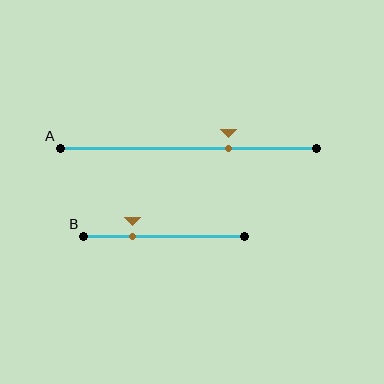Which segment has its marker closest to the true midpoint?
Segment A has its marker closest to the true midpoint.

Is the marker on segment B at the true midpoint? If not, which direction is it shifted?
No, the marker on segment B is shifted to the left by about 20% of the segment length.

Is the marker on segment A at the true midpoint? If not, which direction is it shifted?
No, the marker on segment A is shifted to the right by about 16% of the segment length.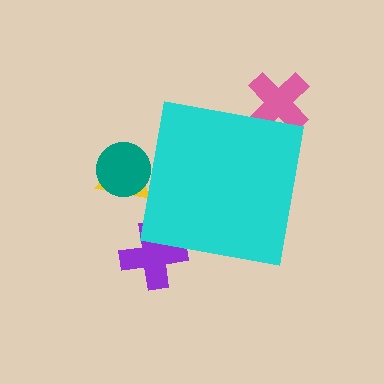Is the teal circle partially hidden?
Yes, the teal circle is partially hidden behind the cyan square.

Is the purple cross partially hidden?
Yes, the purple cross is partially hidden behind the cyan square.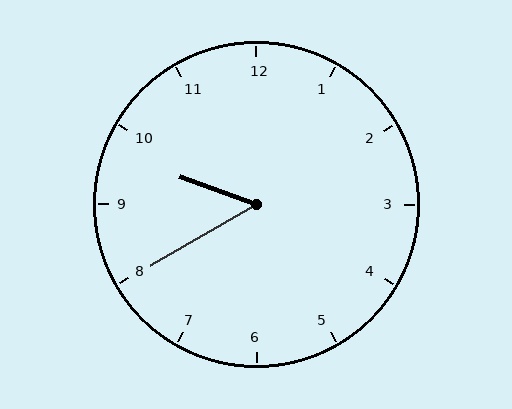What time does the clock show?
9:40.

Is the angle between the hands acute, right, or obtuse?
It is acute.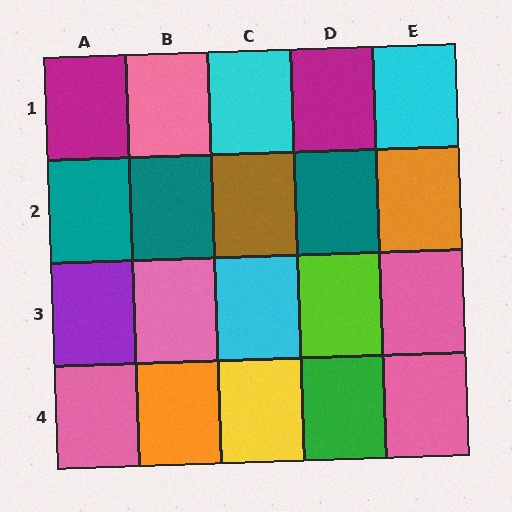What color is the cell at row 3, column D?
Lime.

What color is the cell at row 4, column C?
Yellow.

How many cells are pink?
5 cells are pink.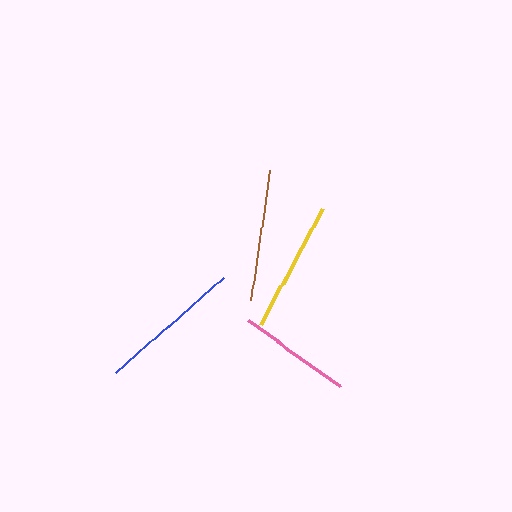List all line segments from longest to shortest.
From longest to shortest: blue, yellow, brown, pink.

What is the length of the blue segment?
The blue segment is approximately 142 pixels long.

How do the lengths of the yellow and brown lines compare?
The yellow and brown lines are approximately the same length.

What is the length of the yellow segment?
The yellow segment is approximately 132 pixels long.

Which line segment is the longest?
The blue line is the longest at approximately 142 pixels.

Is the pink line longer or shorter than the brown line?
The brown line is longer than the pink line.